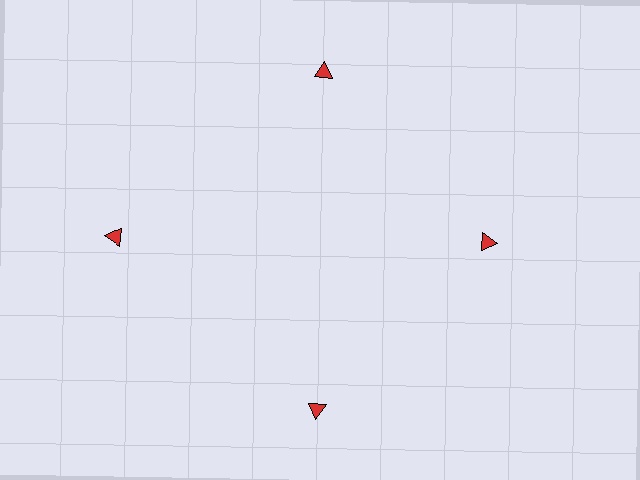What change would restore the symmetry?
The symmetry would be restored by moving it inward, back onto the ring so that all 4 triangles sit at equal angles and equal distance from the center.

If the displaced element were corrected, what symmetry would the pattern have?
It would have 4-fold rotational symmetry — the pattern would map onto itself every 90 degrees.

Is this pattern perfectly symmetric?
No. The 4 red triangles are arranged in a ring, but one element near the 9 o'clock position is pushed outward from the center, breaking the 4-fold rotational symmetry.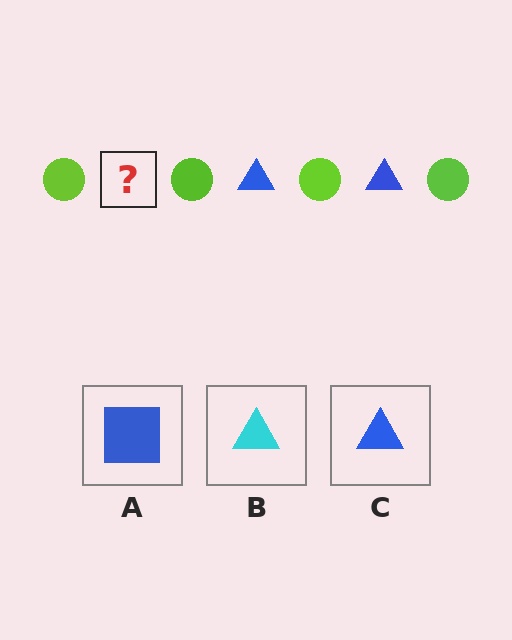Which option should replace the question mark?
Option C.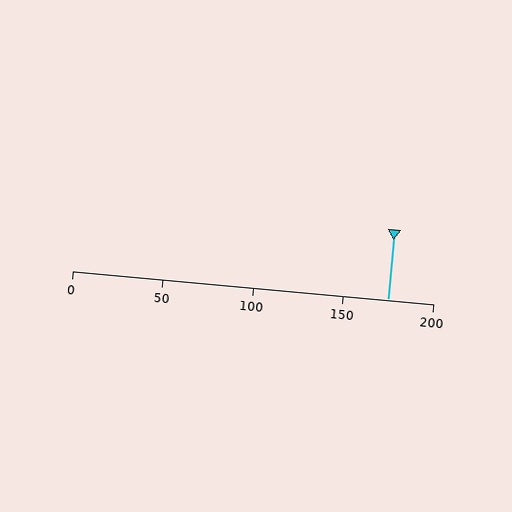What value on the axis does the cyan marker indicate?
The marker indicates approximately 175.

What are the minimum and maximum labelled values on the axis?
The axis runs from 0 to 200.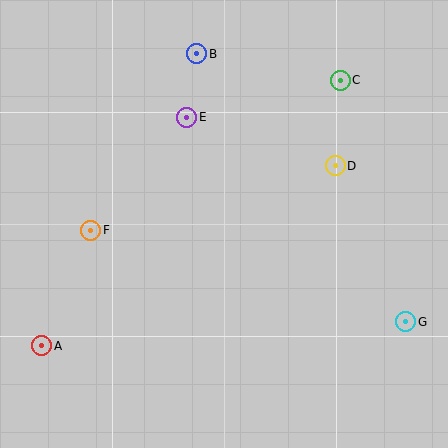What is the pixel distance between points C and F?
The distance between C and F is 291 pixels.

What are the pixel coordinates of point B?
Point B is at (197, 54).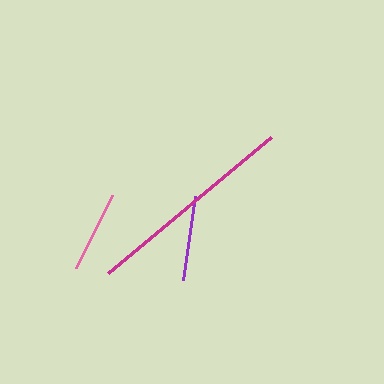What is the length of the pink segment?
The pink segment is approximately 81 pixels long.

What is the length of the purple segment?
The purple segment is approximately 84 pixels long.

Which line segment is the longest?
The magenta line is the longest at approximately 212 pixels.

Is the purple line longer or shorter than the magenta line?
The magenta line is longer than the purple line.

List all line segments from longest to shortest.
From longest to shortest: magenta, purple, pink.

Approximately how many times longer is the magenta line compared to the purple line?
The magenta line is approximately 2.5 times the length of the purple line.